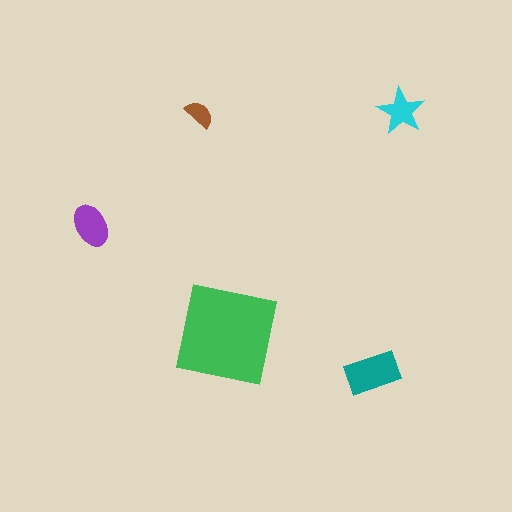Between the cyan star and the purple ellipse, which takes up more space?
The purple ellipse.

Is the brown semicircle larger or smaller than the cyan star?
Smaller.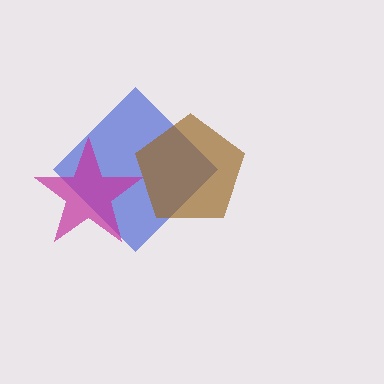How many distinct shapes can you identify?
There are 3 distinct shapes: a blue diamond, a brown pentagon, a magenta star.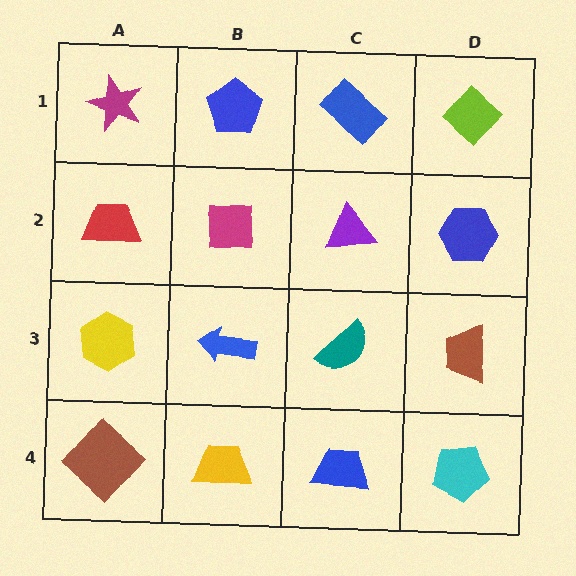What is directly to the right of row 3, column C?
A brown trapezoid.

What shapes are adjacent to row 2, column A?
A magenta star (row 1, column A), a yellow hexagon (row 3, column A), a magenta square (row 2, column B).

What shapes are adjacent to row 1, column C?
A purple triangle (row 2, column C), a blue pentagon (row 1, column B), a lime diamond (row 1, column D).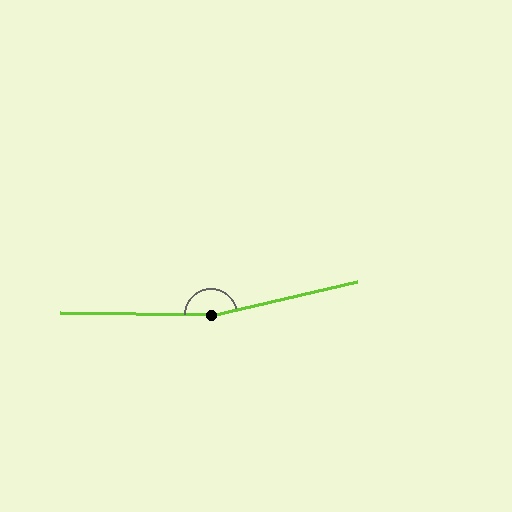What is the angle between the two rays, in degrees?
Approximately 166 degrees.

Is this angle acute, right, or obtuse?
It is obtuse.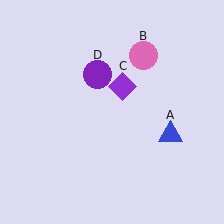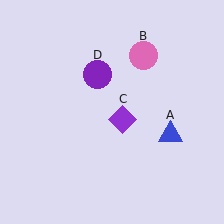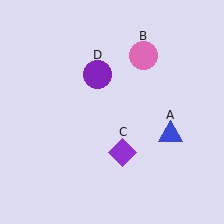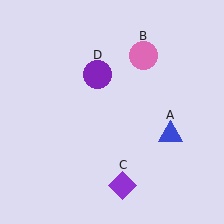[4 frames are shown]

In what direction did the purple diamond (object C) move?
The purple diamond (object C) moved down.